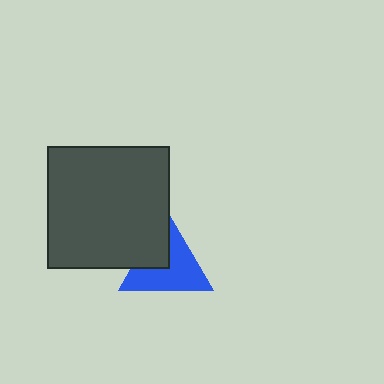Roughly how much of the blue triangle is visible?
Most of it is visible (roughly 67%).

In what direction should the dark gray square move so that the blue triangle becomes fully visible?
The dark gray square should move toward the upper-left. That is the shortest direction to clear the overlap and leave the blue triangle fully visible.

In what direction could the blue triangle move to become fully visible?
The blue triangle could move toward the lower-right. That would shift it out from behind the dark gray square entirely.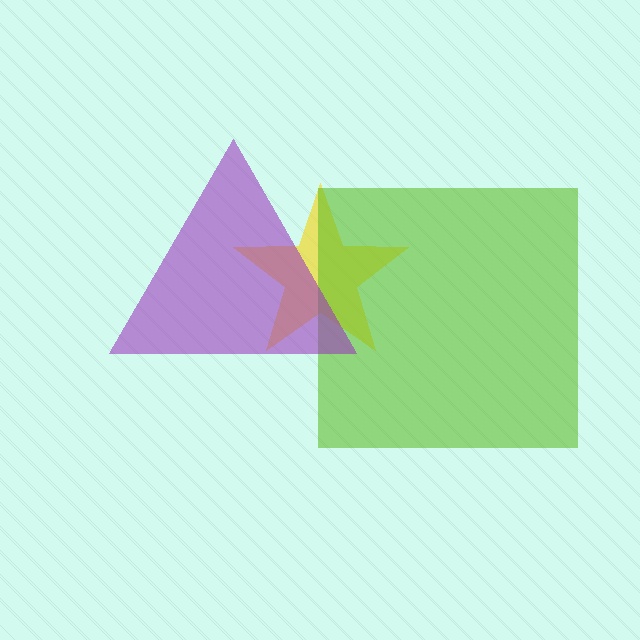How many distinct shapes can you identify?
There are 3 distinct shapes: a yellow star, a lime square, a purple triangle.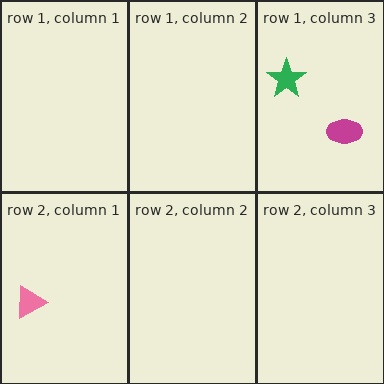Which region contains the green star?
The row 1, column 3 region.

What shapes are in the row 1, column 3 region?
The green star, the magenta ellipse.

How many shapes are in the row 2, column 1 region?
1.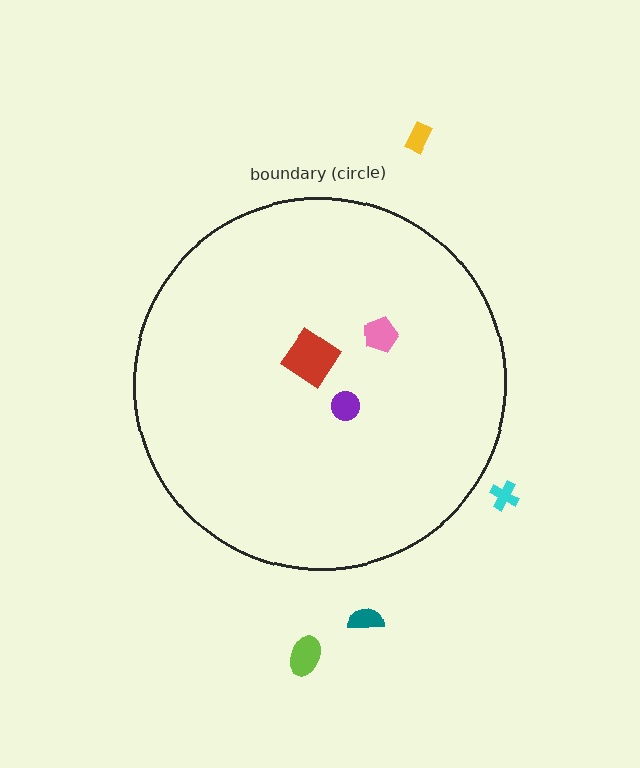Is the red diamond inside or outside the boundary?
Inside.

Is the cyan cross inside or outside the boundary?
Outside.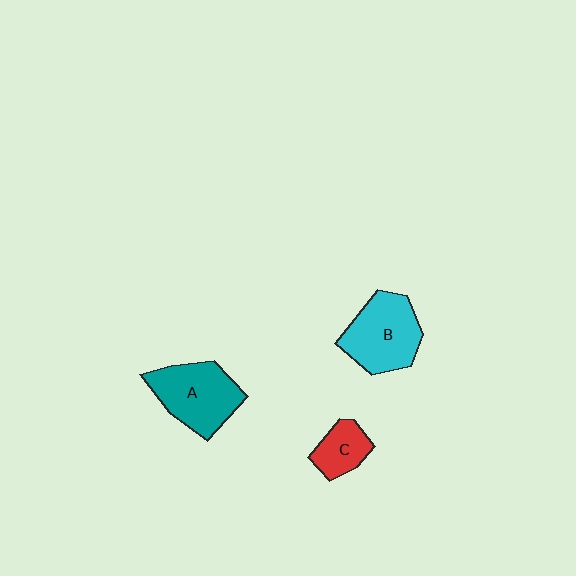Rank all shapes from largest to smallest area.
From largest to smallest: B (cyan), A (teal), C (red).